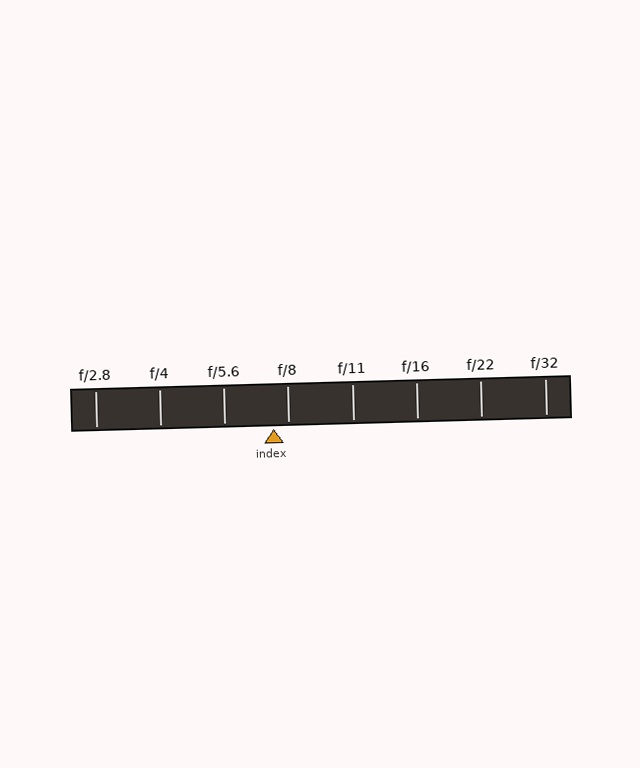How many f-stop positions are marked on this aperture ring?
There are 8 f-stop positions marked.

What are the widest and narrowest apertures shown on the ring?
The widest aperture shown is f/2.8 and the narrowest is f/32.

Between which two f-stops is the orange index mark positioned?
The index mark is between f/5.6 and f/8.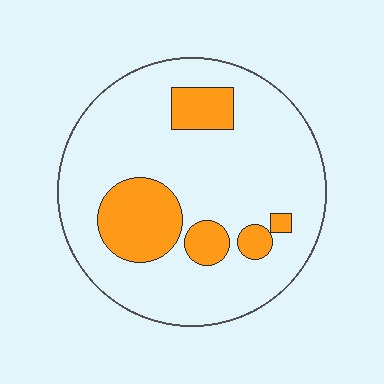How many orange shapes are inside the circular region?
5.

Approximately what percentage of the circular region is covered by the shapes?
Approximately 20%.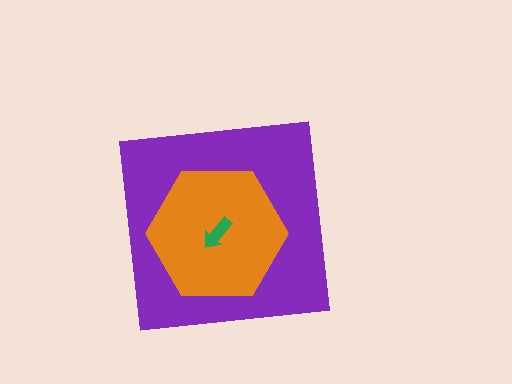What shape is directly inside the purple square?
The orange hexagon.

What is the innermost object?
The green arrow.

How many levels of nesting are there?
3.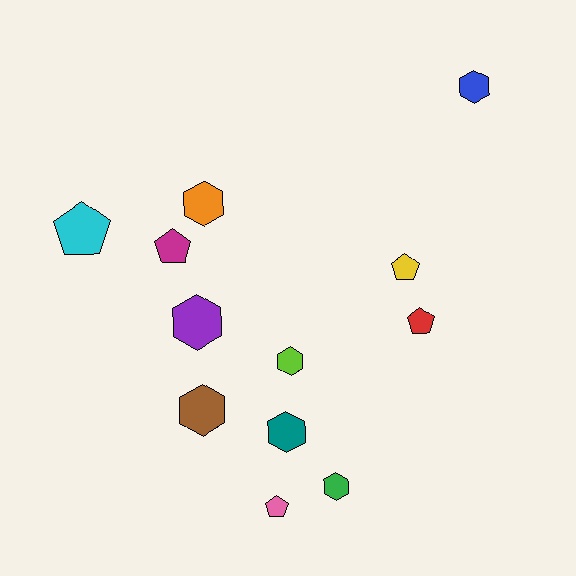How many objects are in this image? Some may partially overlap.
There are 12 objects.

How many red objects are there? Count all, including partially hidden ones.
There is 1 red object.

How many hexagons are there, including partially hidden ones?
There are 7 hexagons.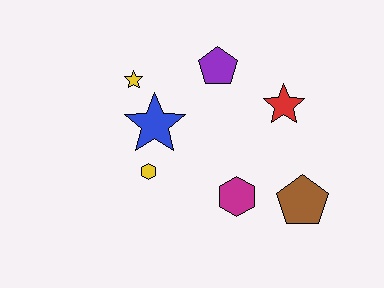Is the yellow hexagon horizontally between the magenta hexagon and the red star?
No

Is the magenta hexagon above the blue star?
No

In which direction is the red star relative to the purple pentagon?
The red star is to the right of the purple pentagon.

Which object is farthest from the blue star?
The brown pentagon is farthest from the blue star.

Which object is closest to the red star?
The purple pentagon is closest to the red star.